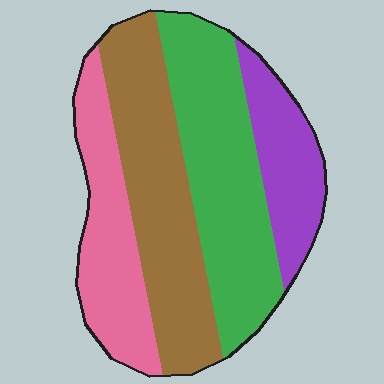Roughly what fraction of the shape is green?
Green covers 32% of the shape.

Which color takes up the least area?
Purple, at roughly 15%.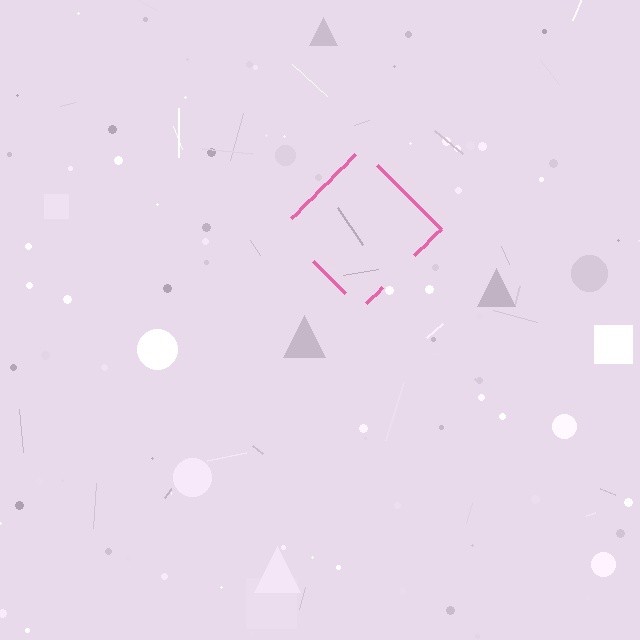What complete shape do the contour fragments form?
The contour fragments form a diamond.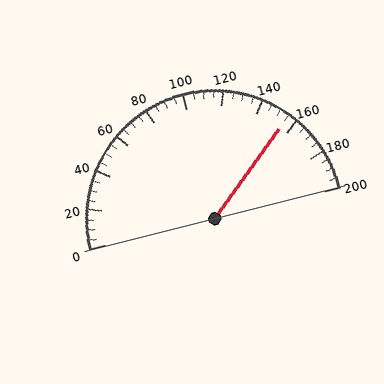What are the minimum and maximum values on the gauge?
The gauge ranges from 0 to 200.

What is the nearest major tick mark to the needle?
The nearest major tick mark is 160.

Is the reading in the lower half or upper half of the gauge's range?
The reading is in the upper half of the range (0 to 200).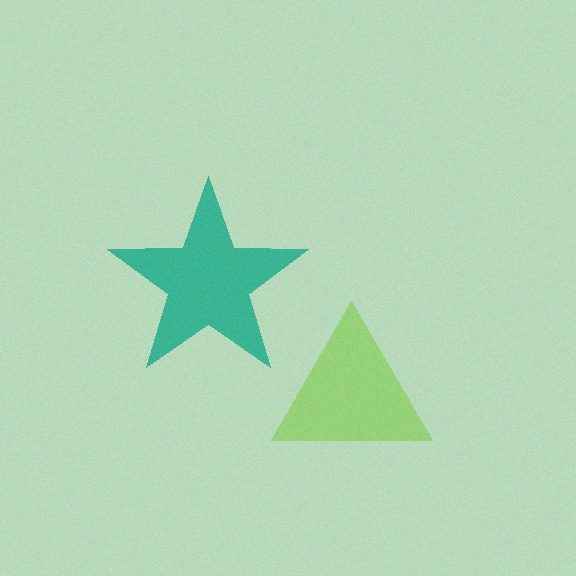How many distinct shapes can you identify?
There are 2 distinct shapes: a lime triangle, a teal star.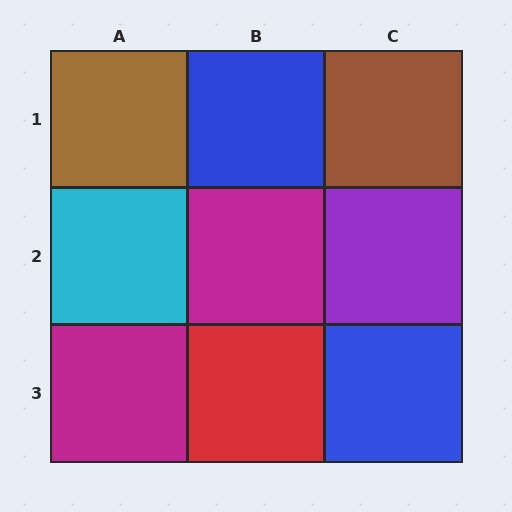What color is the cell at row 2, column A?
Cyan.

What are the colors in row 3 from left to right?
Magenta, red, blue.